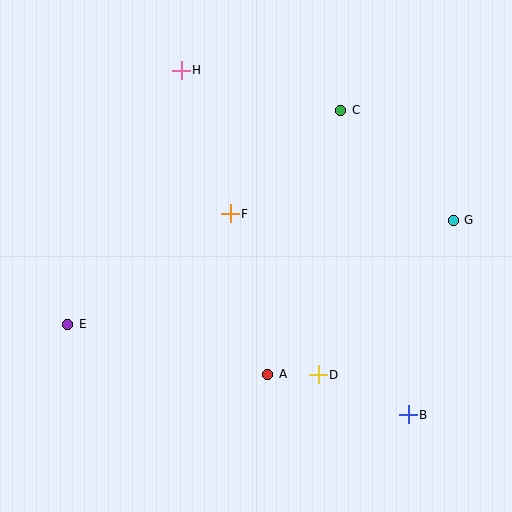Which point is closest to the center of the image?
Point F at (230, 214) is closest to the center.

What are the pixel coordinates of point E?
Point E is at (68, 324).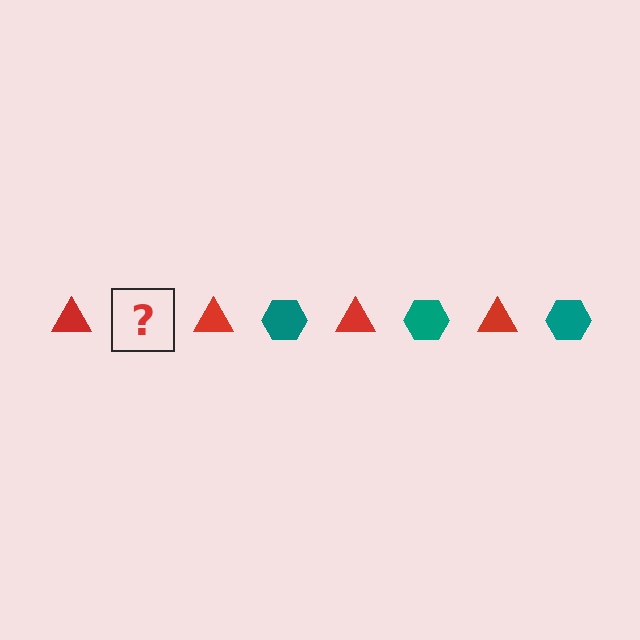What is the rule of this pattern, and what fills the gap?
The rule is that the pattern alternates between red triangle and teal hexagon. The gap should be filled with a teal hexagon.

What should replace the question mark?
The question mark should be replaced with a teal hexagon.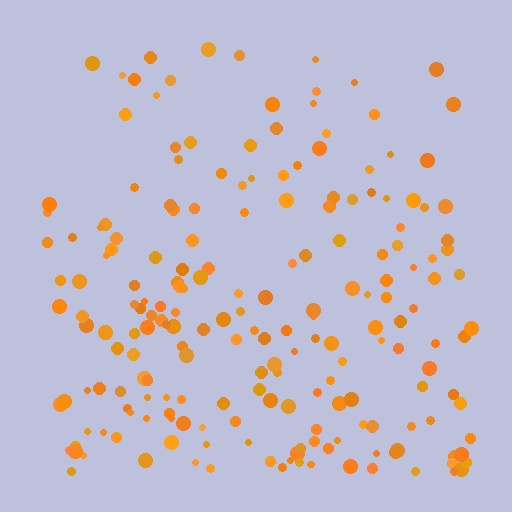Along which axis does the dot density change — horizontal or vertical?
Vertical.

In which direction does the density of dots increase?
From top to bottom, with the bottom side densest.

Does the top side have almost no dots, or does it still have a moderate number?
Still a moderate number, just noticeably fewer than the bottom.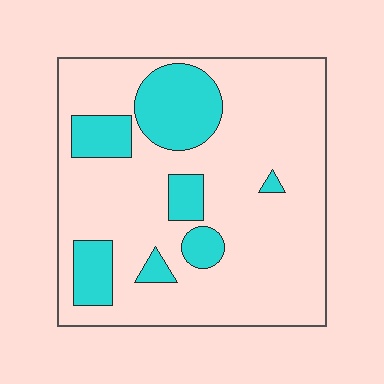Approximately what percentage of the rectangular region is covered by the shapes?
Approximately 20%.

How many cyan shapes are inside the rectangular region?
7.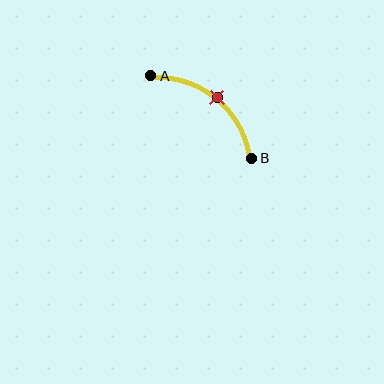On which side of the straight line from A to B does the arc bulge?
The arc bulges above and to the right of the straight line connecting A and B.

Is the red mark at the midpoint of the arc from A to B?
Yes. The red mark lies on the arc at equal arc-length from both A and B — it is the arc midpoint.